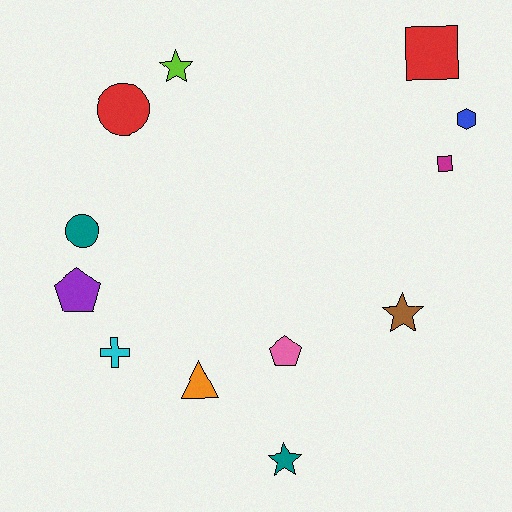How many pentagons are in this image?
There are 2 pentagons.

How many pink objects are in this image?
There is 1 pink object.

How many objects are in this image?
There are 12 objects.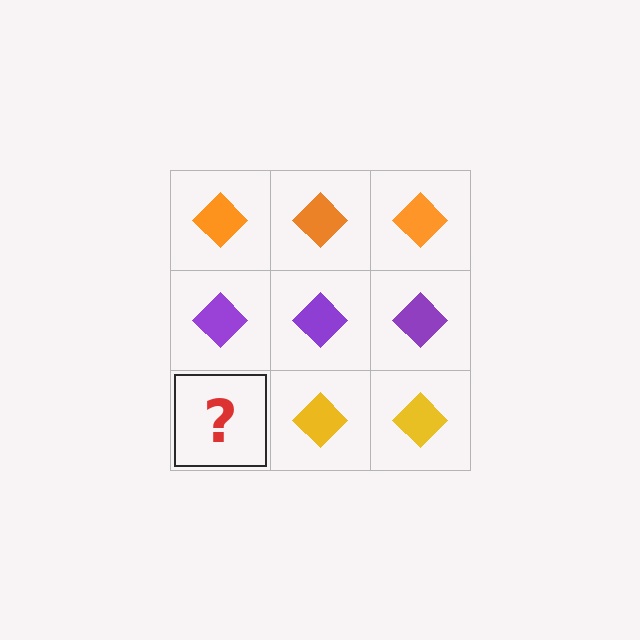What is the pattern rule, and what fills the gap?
The rule is that each row has a consistent color. The gap should be filled with a yellow diamond.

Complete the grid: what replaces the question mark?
The question mark should be replaced with a yellow diamond.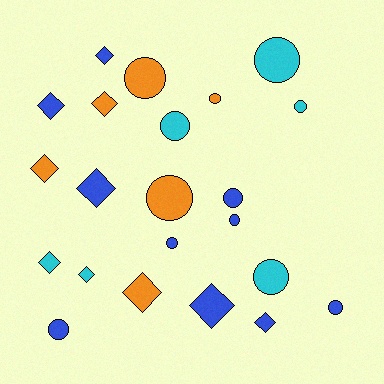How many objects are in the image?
There are 22 objects.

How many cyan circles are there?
There are 4 cyan circles.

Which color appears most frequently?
Blue, with 10 objects.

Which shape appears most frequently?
Circle, with 12 objects.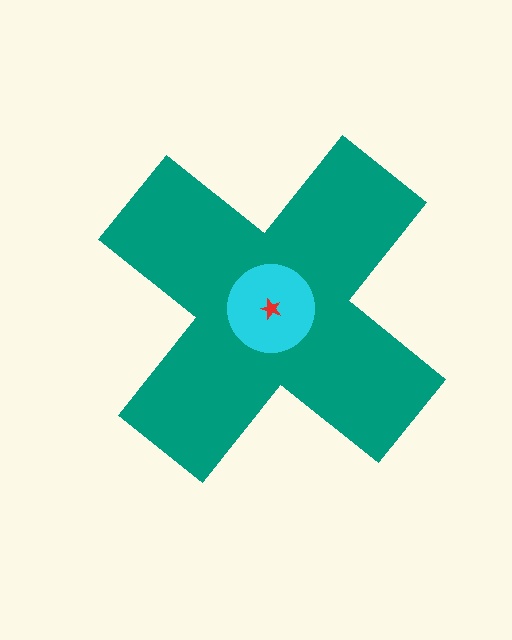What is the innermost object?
The red star.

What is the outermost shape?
The teal cross.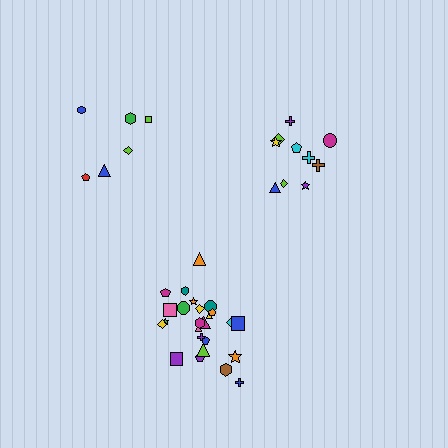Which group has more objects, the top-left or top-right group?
The top-right group.